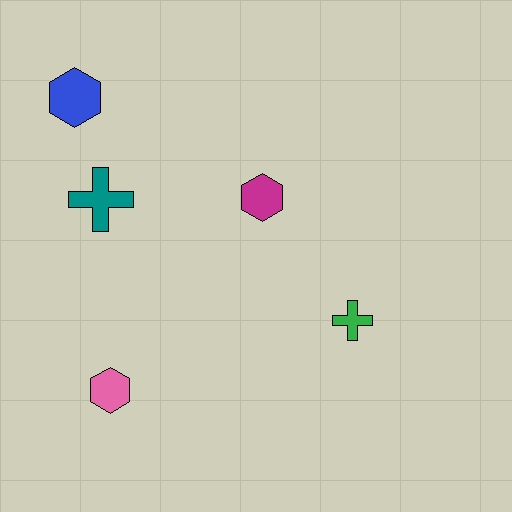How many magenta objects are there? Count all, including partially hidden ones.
There is 1 magenta object.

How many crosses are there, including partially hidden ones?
There are 2 crosses.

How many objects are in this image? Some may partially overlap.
There are 5 objects.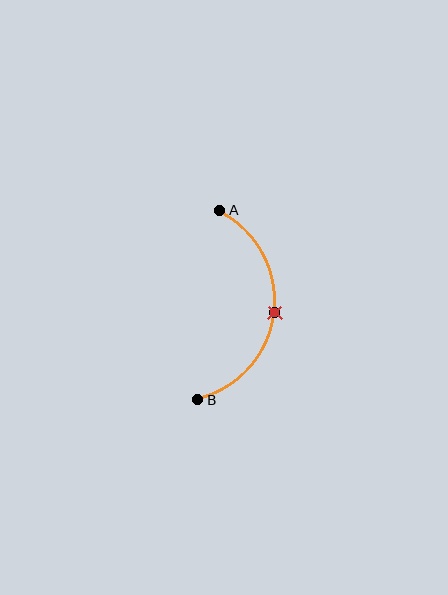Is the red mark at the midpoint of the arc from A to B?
Yes. The red mark lies on the arc at equal arc-length from both A and B — it is the arc midpoint.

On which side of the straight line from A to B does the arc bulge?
The arc bulges to the right of the straight line connecting A and B.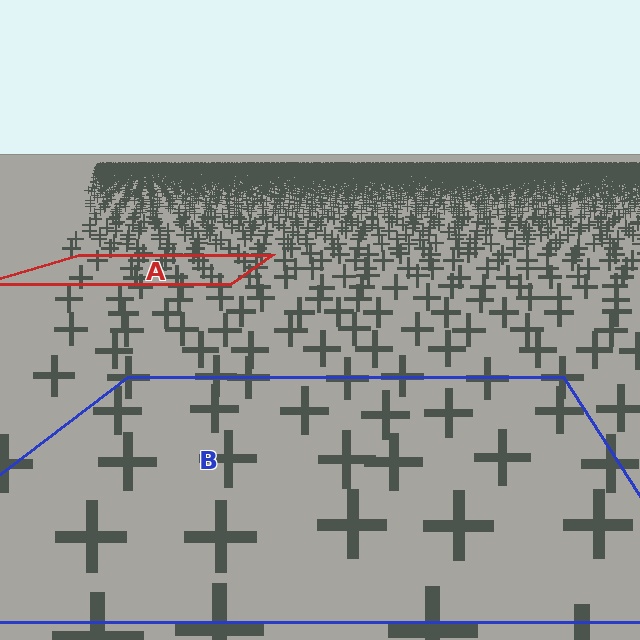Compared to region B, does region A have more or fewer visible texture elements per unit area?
Region A has more texture elements per unit area — they are packed more densely because it is farther away.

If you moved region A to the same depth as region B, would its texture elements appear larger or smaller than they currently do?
They would appear larger. At a closer depth, the same texture elements are projected at a bigger on-screen size.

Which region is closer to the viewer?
Region B is closer. The texture elements there are larger and more spread out.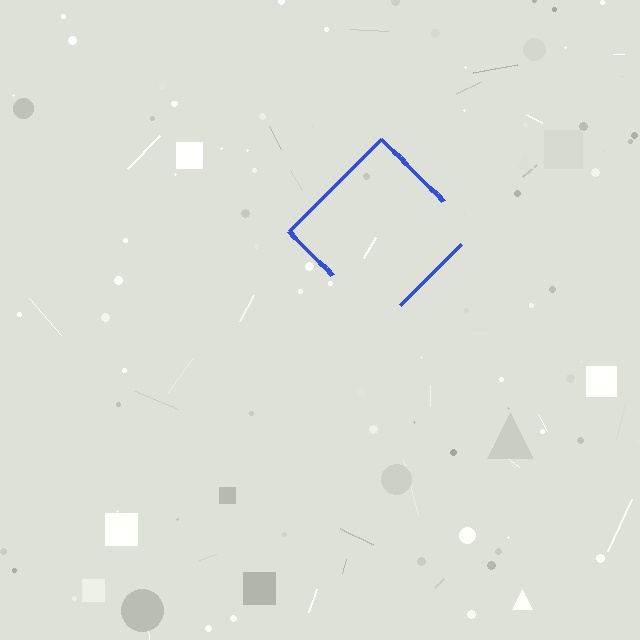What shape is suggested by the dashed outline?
The dashed outline suggests a diamond.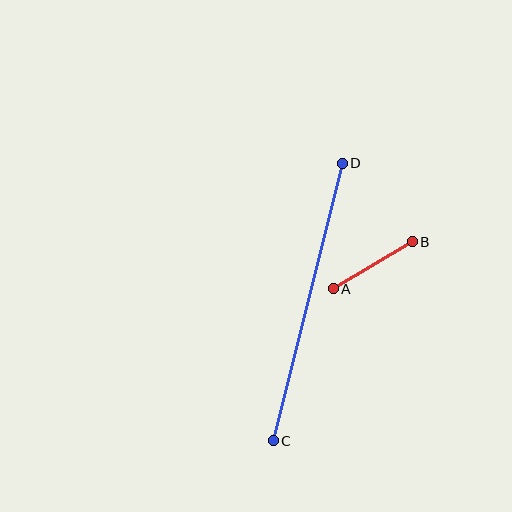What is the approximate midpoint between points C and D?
The midpoint is at approximately (308, 302) pixels.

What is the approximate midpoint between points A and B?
The midpoint is at approximately (373, 265) pixels.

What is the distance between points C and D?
The distance is approximately 286 pixels.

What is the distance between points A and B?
The distance is approximately 92 pixels.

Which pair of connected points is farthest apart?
Points C and D are farthest apart.